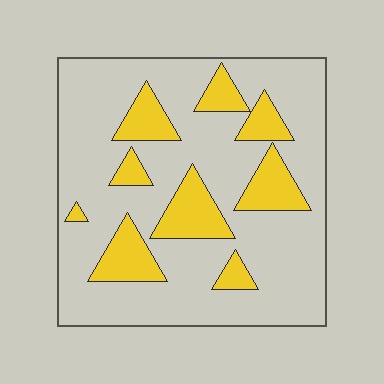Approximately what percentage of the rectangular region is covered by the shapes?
Approximately 25%.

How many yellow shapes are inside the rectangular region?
9.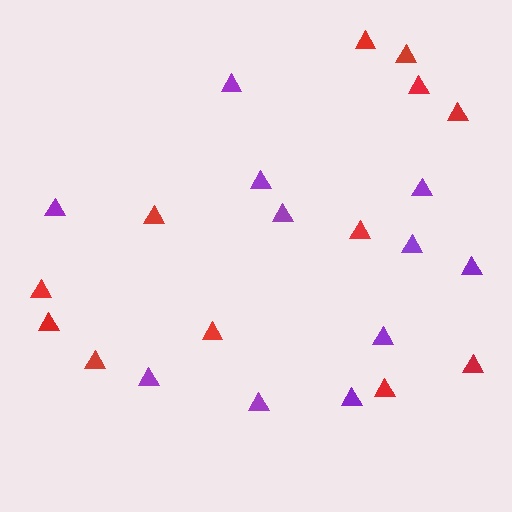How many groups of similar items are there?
There are 2 groups: one group of purple triangles (11) and one group of red triangles (12).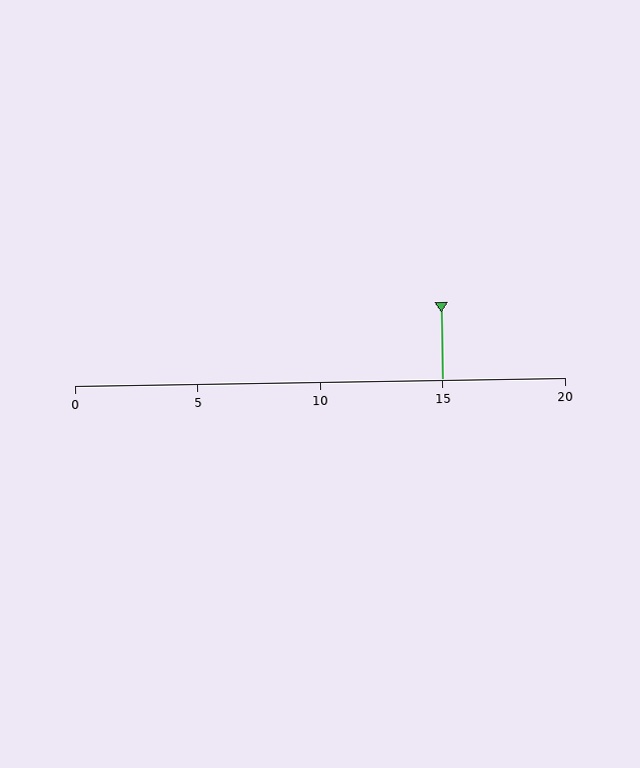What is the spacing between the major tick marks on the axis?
The major ticks are spaced 5 apart.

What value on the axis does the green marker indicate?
The marker indicates approximately 15.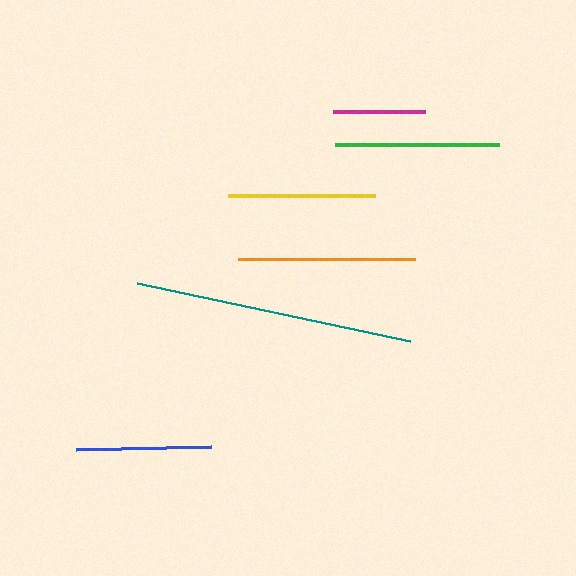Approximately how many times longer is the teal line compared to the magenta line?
The teal line is approximately 3.0 times the length of the magenta line.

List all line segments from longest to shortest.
From longest to shortest: teal, orange, green, yellow, blue, magenta.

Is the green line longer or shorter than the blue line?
The green line is longer than the blue line.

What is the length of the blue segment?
The blue segment is approximately 135 pixels long.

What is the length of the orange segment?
The orange segment is approximately 178 pixels long.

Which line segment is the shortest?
The magenta line is the shortest at approximately 92 pixels.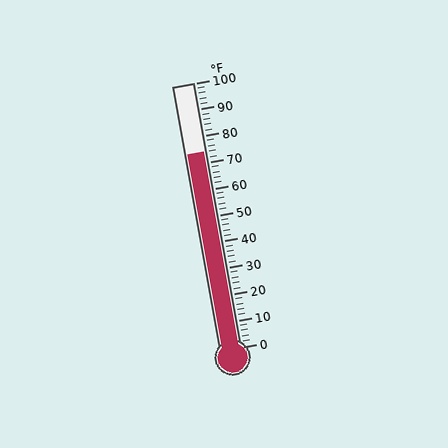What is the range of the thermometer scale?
The thermometer scale ranges from 0°F to 100°F.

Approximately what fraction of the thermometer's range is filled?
The thermometer is filled to approximately 75% of its range.